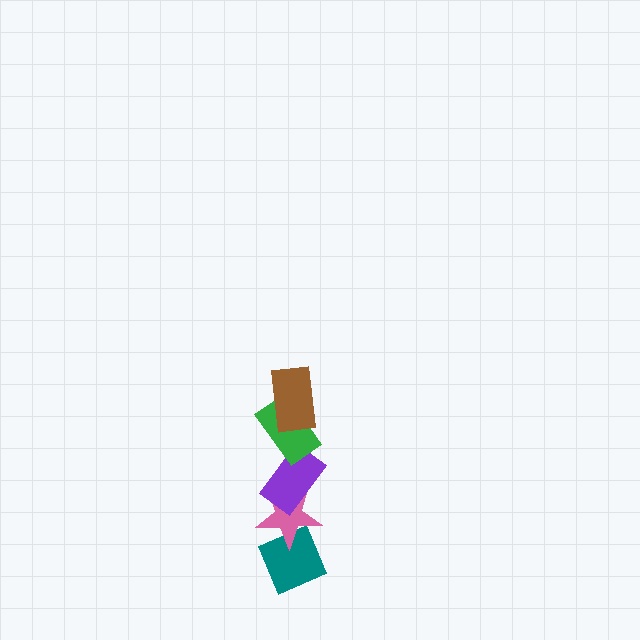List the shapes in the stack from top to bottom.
From top to bottom: the brown rectangle, the green rectangle, the purple rectangle, the pink star, the teal diamond.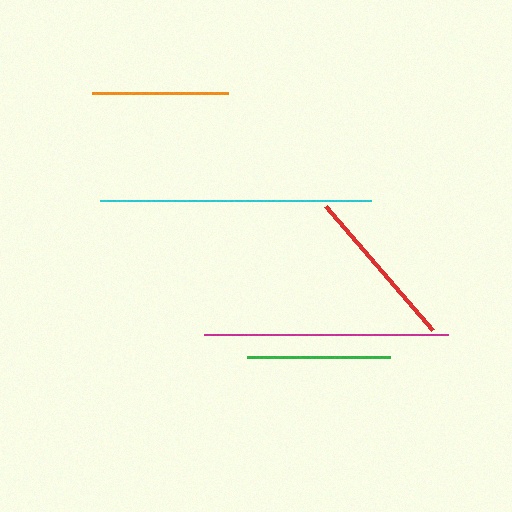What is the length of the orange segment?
The orange segment is approximately 137 pixels long.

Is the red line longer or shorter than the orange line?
The red line is longer than the orange line.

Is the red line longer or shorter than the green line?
The red line is longer than the green line.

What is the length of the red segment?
The red segment is approximately 164 pixels long.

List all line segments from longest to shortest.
From longest to shortest: cyan, magenta, red, green, orange.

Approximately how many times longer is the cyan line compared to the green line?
The cyan line is approximately 1.9 times the length of the green line.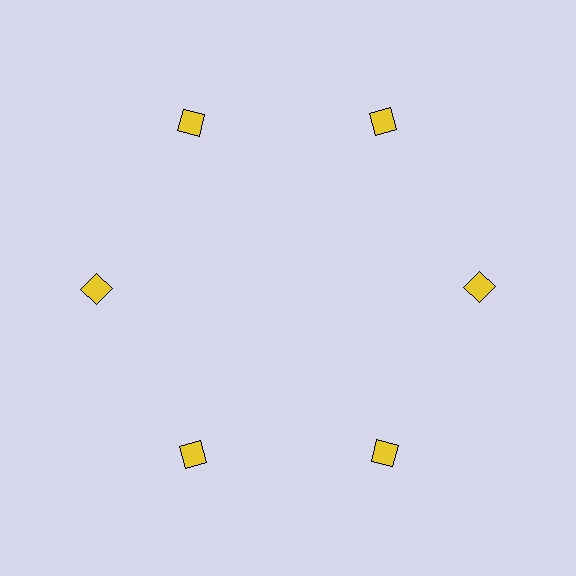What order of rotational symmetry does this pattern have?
This pattern has 6-fold rotational symmetry.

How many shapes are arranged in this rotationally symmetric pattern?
There are 6 shapes, arranged in 6 groups of 1.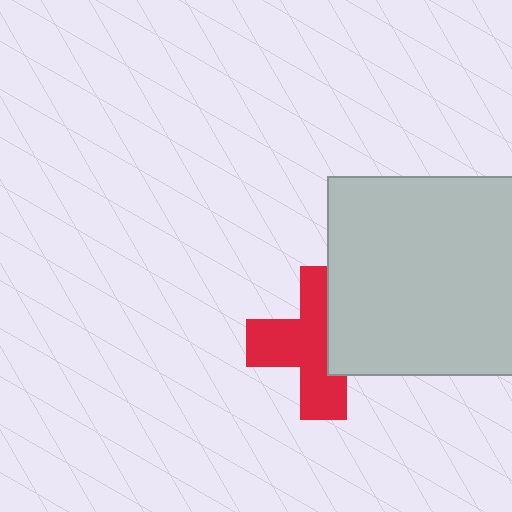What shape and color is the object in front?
The object in front is a light gray square.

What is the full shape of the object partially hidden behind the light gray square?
The partially hidden object is a red cross.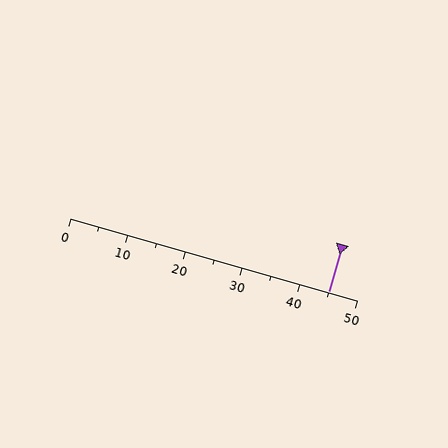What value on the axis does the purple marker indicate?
The marker indicates approximately 45.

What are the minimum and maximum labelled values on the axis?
The axis runs from 0 to 50.